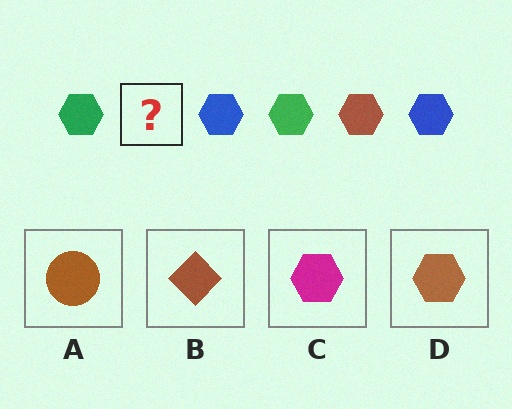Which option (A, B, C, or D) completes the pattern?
D.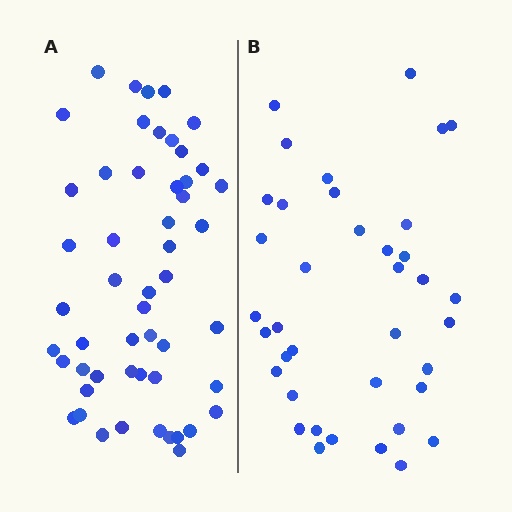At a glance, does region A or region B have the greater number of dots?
Region A (the left region) has more dots.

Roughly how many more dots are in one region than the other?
Region A has approximately 15 more dots than region B.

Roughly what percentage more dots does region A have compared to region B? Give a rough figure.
About 35% more.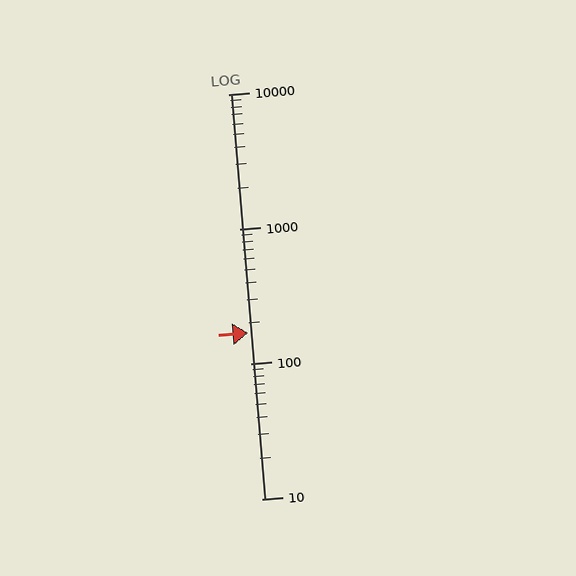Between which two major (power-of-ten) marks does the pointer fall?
The pointer is between 100 and 1000.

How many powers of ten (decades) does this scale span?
The scale spans 3 decades, from 10 to 10000.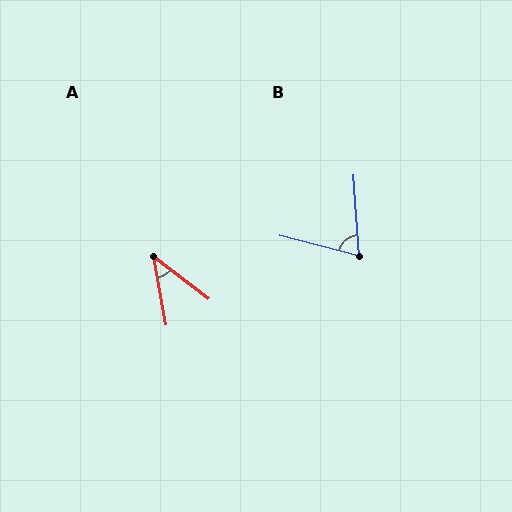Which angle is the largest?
B, at approximately 71 degrees.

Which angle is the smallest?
A, at approximately 42 degrees.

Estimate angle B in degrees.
Approximately 71 degrees.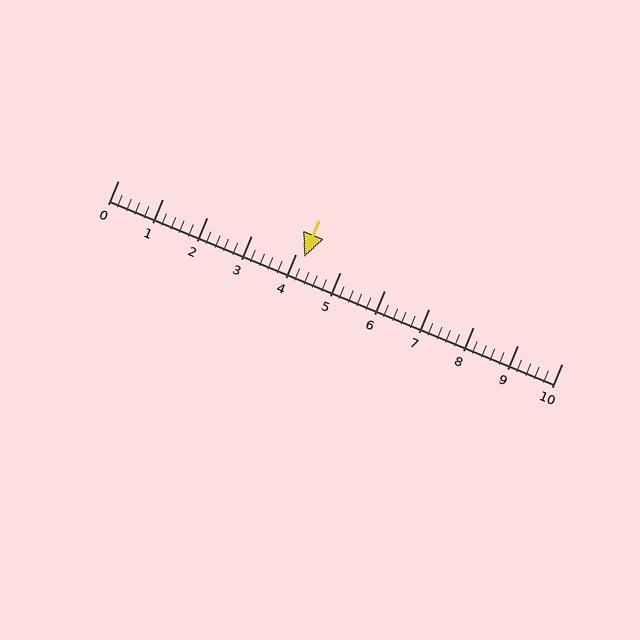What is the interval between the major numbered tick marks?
The major tick marks are spaced 1 units apart.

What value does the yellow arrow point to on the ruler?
The yellow arrow points to approximately 4.2.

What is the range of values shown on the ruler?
The ruler shows values from 0 to 10.